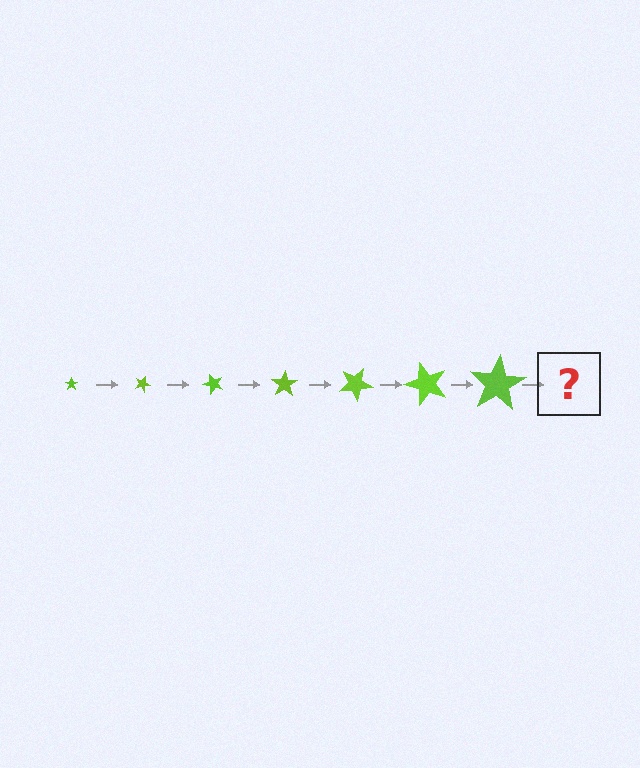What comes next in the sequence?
The next element should be a star, larger than the previous one and rotated 175 degrees from the start.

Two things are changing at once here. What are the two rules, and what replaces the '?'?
The two rules are that the star grows larger each step and it rotates 25 degrees each step. The '?' should be a star, larger than the previous one and rotated 175 degrees from the start.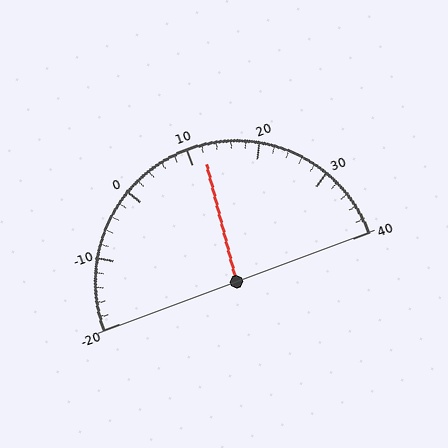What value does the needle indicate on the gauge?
The needle indicates approximately 12.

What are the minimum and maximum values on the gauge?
The gauge ranges from -20 to 40.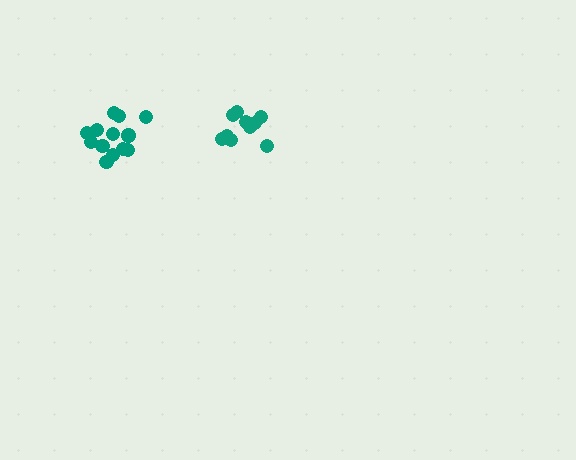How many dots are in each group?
Group 1: 13 dots, Group 2: 11 dots (24 total).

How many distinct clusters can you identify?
There are 2 distinct clusters.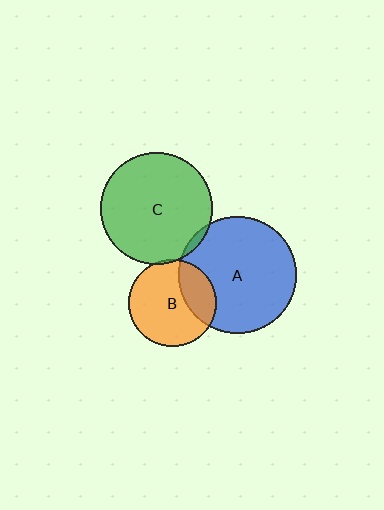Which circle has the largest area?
Circle A (blue).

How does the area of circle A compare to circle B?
Approximately 1.8 times.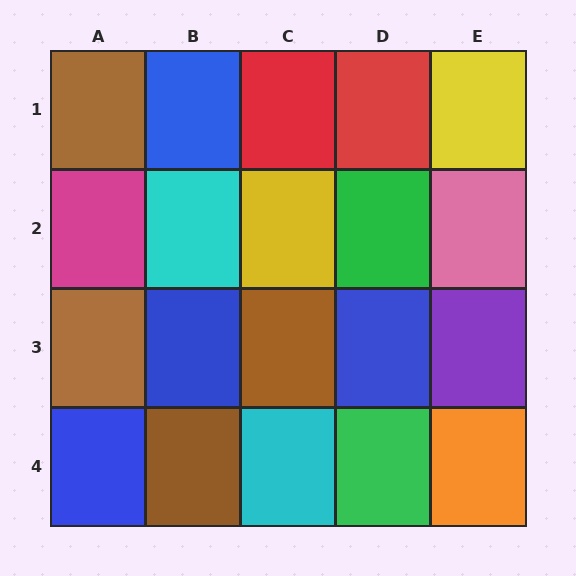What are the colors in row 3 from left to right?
Brown, blue, brown, blue, purple.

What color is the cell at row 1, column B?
Blue.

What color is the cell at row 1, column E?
Yellow.